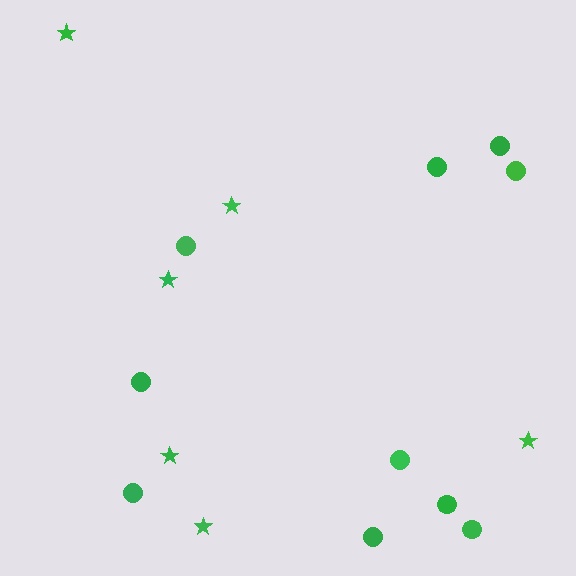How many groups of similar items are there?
There are 2 groups: one group of stars (6) and one group of circles (10).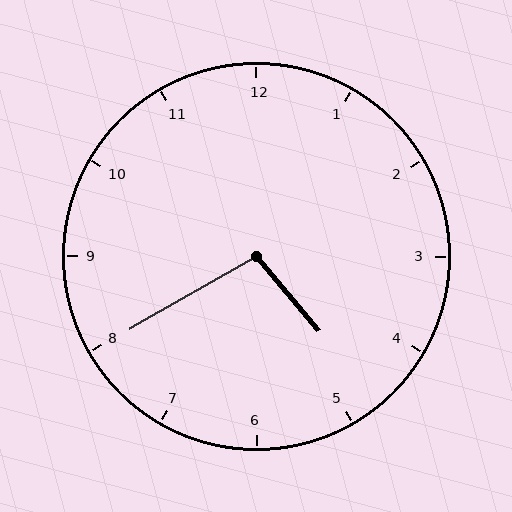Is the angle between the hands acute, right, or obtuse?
It is obtuse.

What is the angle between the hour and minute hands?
Approximately 100 degrees.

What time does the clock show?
4:40.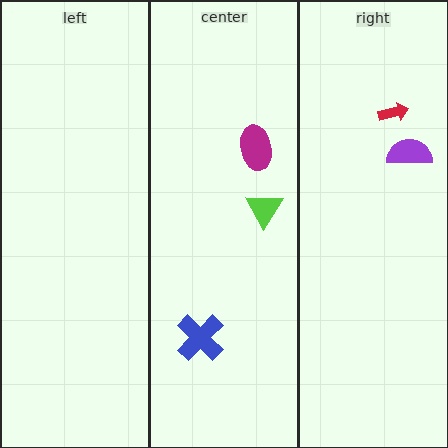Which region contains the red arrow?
The right region.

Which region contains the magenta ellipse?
The center region.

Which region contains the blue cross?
The center region.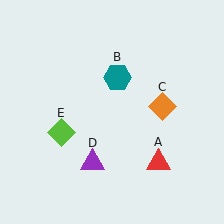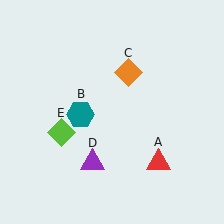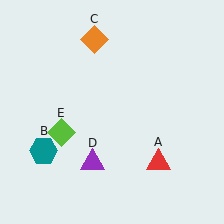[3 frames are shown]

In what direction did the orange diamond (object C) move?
The orange diamond (object C) moved up and to the left.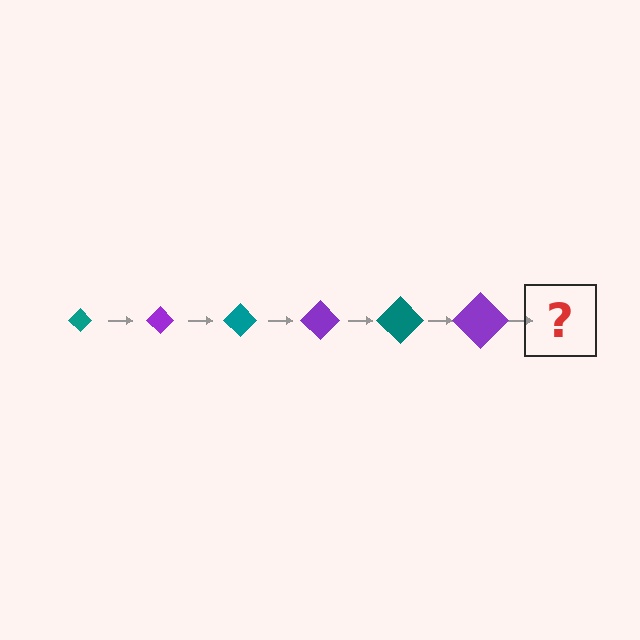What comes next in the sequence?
The next element should be a teal diamond, larger than the previous one.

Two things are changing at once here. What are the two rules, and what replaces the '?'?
The two rules are that the diamond grows larger each step and the color cycles through teal and purple. The '?' should be a teal diamond, larger than the previous one.